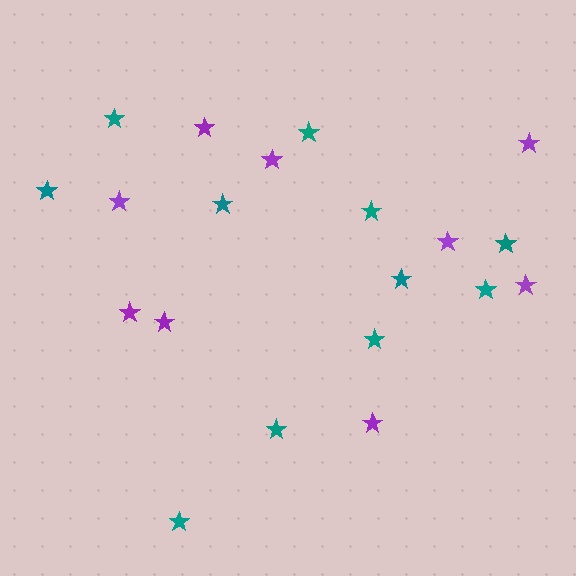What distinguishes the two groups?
There are 2 groups: one group of teal stars (11) and one group of purple stars (9).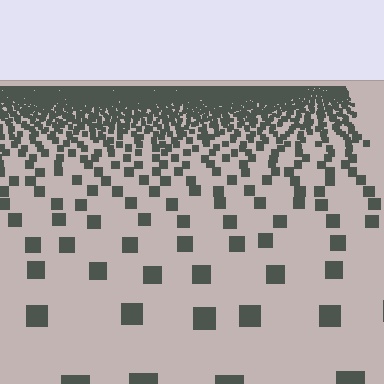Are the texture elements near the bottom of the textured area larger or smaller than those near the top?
Larger. Near the bottom, elements are closer to the viewer and appear at a bigger on-screen size.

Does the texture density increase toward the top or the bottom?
Density increases toward the top.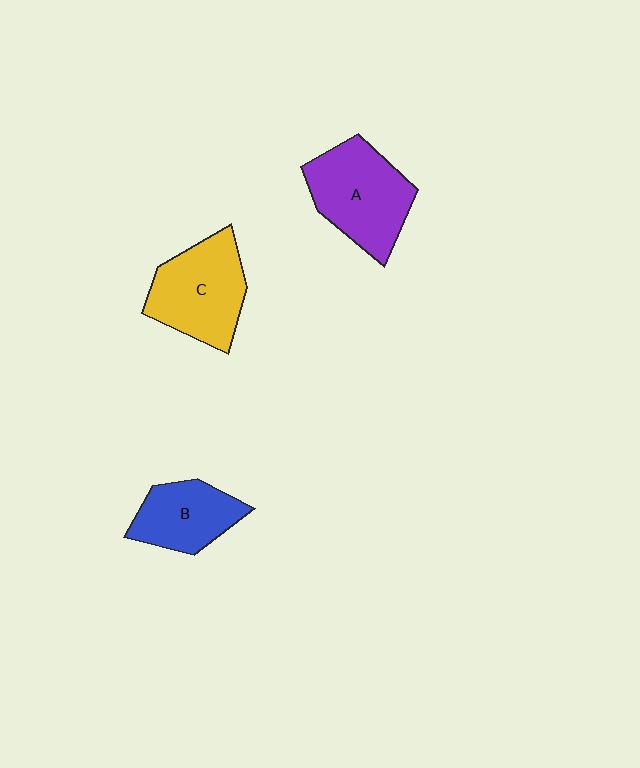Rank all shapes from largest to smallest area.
From largest to smallest: A (purple), C (yellow), B (blue).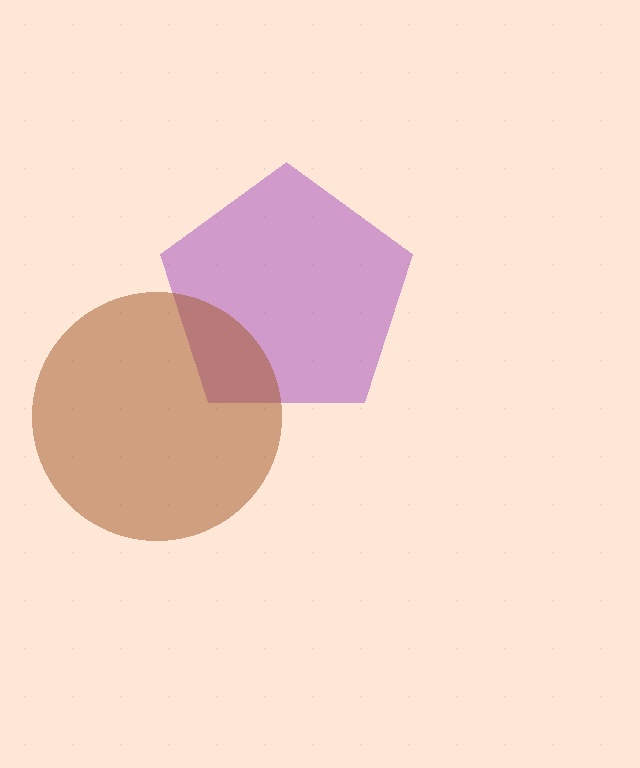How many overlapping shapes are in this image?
There are 2 overlapping shapes in the image.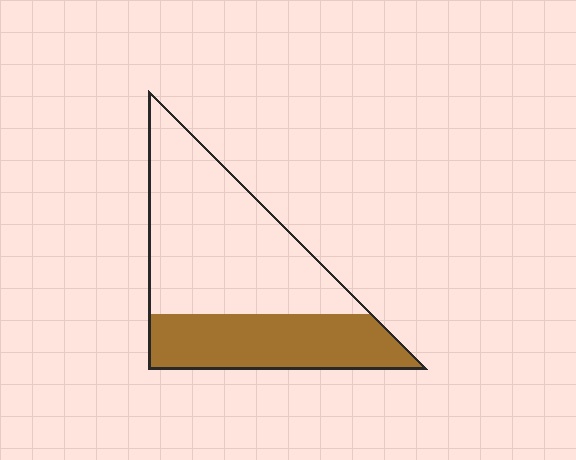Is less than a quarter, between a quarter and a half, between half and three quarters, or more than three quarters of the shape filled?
Between a quarter and a half.